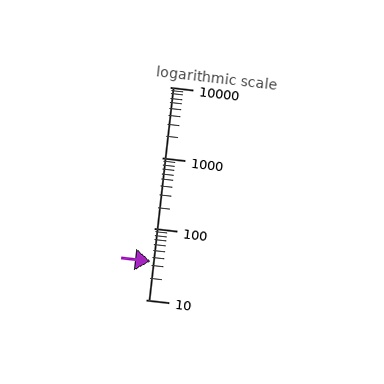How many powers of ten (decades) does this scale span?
The scale spans 3 decades, from 10 to 10000.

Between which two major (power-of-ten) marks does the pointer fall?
The pointer is between 10 and 100.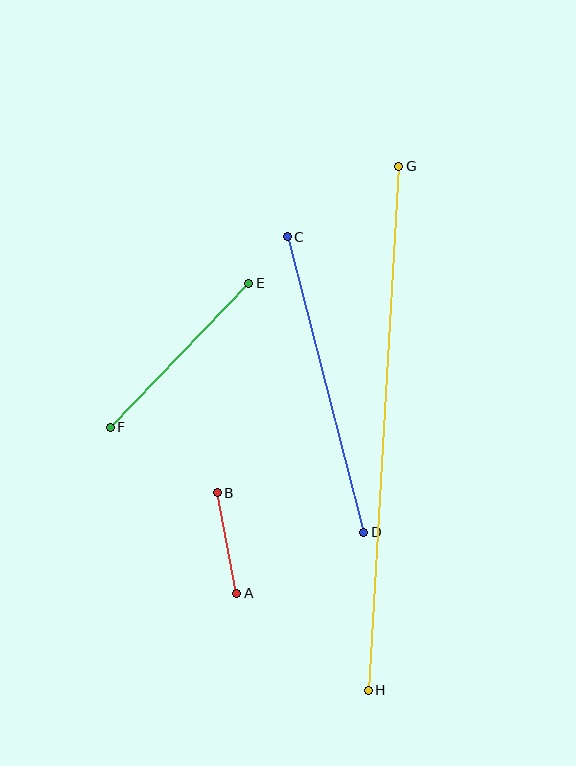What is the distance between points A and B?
The distance is approximately 102 pixels.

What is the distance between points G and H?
The distance is approximately 525 pixels.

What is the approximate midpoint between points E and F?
The midpoint is at approximately (179, 355) pixels.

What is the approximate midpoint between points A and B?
The midpoint is at approximately (227, 543) pixels.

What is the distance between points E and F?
The distance is approximately 200 pixels.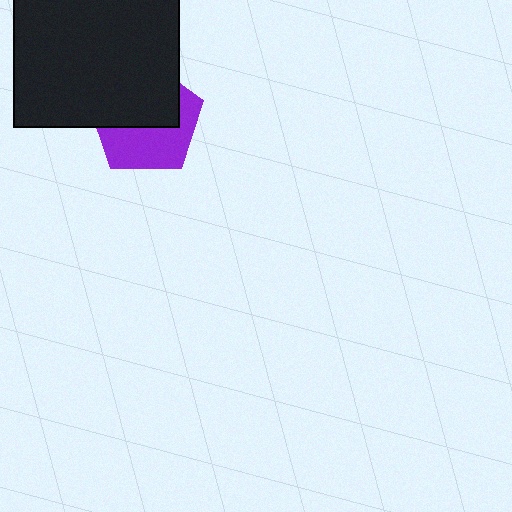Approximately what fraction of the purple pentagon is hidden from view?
Roughly 52% of the purple pentagon is hidden behind the black rectangle.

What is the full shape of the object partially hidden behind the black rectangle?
The partially hidden object is a purple pentagon.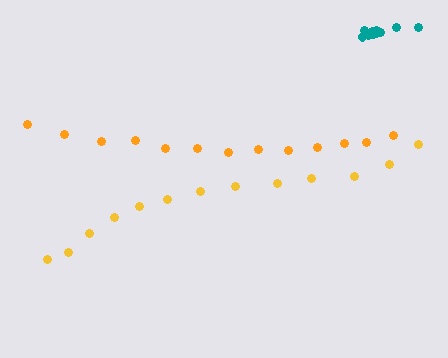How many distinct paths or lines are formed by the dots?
There are 3 distinct paths.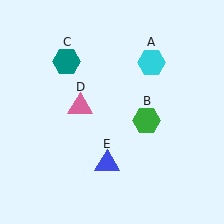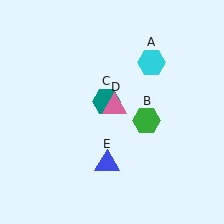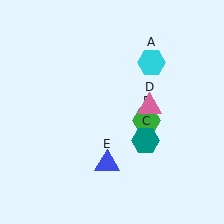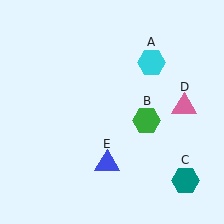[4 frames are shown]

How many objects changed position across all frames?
2 objects changed position: teal hexagon (object C), pink triangle (object D).